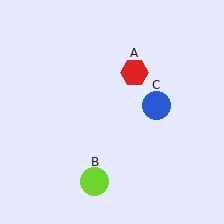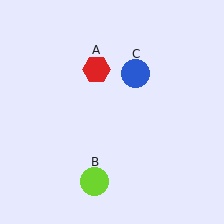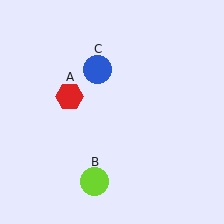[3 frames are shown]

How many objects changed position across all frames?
2 objects changed position: red hexagon (object A), blue circle (object C).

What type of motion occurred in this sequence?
The red hexagon (object A), blue circle (object C) rotated counterclockwise around the center of the scene.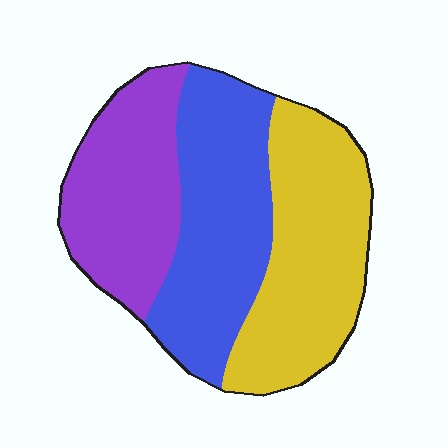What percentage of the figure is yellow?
Yellow covers about 35% of the figure.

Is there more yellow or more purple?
Yellow.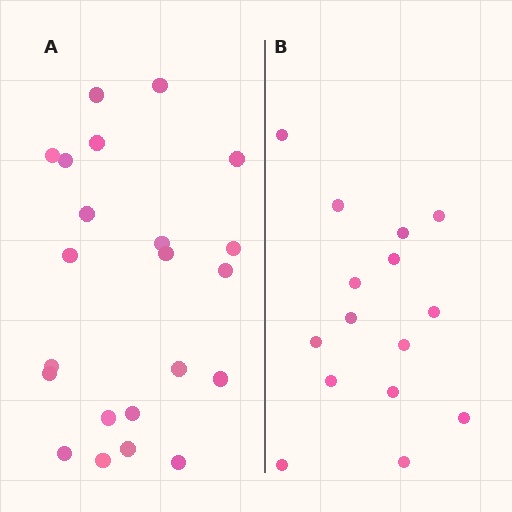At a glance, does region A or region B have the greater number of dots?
Region A (the left region) has more dots.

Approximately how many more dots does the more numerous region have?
Region A has roughly 8 or so more dots than region B.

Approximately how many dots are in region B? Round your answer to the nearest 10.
About 20 dots. (The exact count is 15, which rounds to 20.)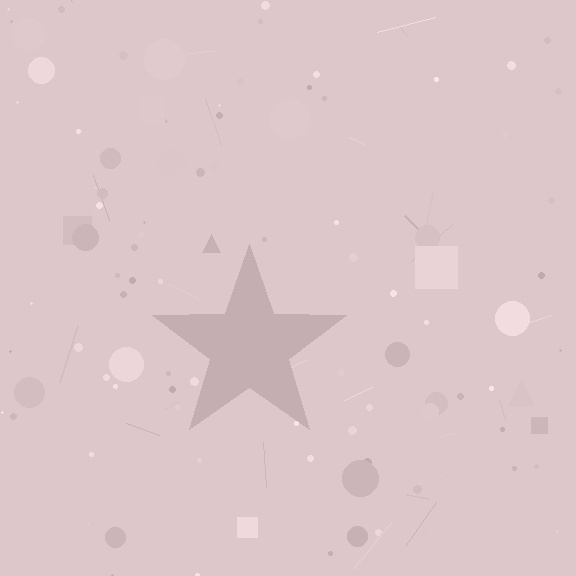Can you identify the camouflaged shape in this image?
The camouflaged shape is a star.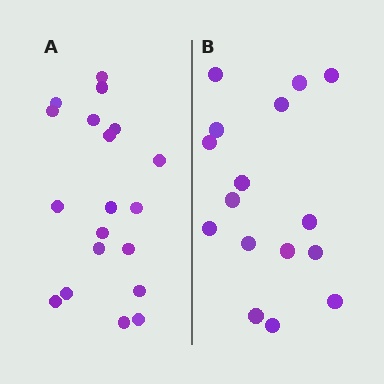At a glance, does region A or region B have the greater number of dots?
Region A (the left region) has more dots.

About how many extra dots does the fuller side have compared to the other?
Region A has just a few more — roughly 2 or 3 more dots than region B.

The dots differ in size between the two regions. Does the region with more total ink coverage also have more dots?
No. Region B has more total ink coverage because its dots are larger, but region A actually contains more individual dots. Total area can be misleading — the number of items is what matters here.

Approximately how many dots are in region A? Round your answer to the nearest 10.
About 20 dots. (The exact count is 19, which rounds to 20.)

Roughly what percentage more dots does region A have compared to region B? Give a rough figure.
About 20% more.